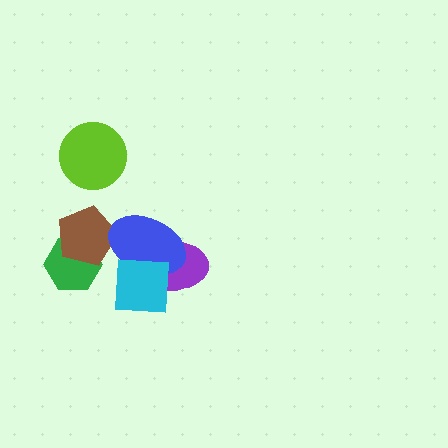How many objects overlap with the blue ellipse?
3 objects overlap with the blue ellipse.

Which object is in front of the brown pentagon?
The blue ellipse is in front of the brown pentagon.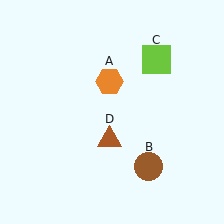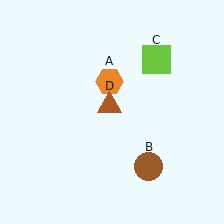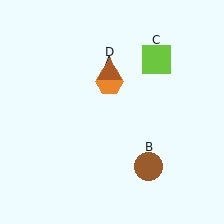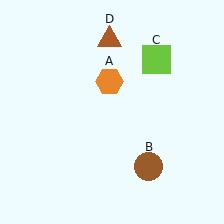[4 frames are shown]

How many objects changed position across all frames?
1 object changed position: brown triangle (object D).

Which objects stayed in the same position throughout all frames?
Orange hexagon (object A) and brown circle (object B) and lime square (object C) remained stationary.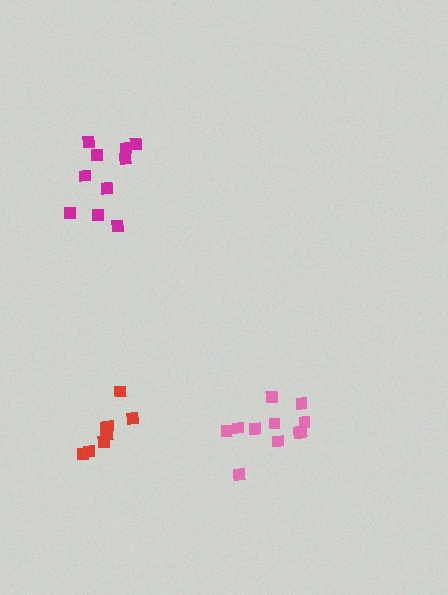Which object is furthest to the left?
The red cluster is leftmost.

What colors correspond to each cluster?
The clusters are colored: magenta, red, pink.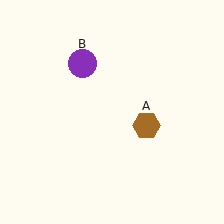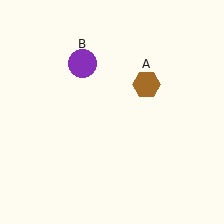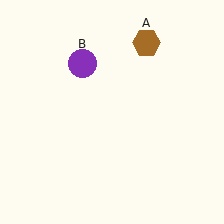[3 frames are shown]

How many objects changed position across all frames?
1 object changed position: brown hexagon (object A).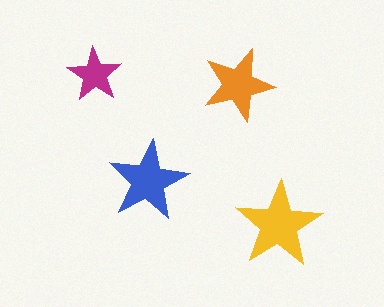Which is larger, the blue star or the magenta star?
The blue one.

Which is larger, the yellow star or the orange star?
The yellow one.